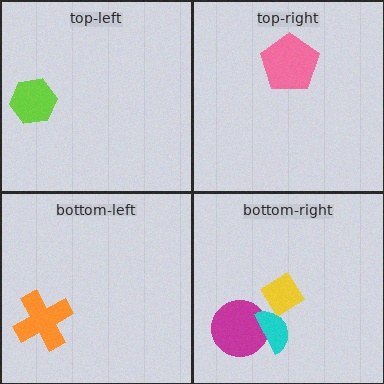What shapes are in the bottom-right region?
The magenta circle, the yellow diamond, the cyan semicircle.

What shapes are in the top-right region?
The pink pentagon.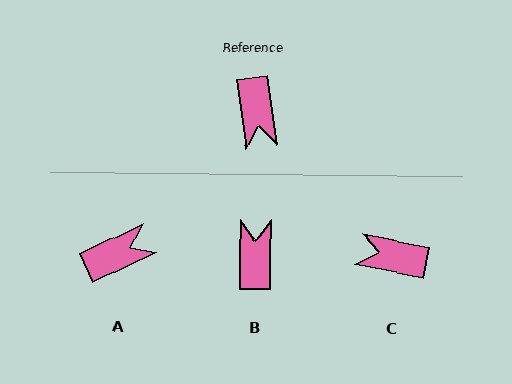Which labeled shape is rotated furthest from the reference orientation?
B, about 172 degrees away.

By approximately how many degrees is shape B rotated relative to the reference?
Approximately 172 degrees counter-clockwise.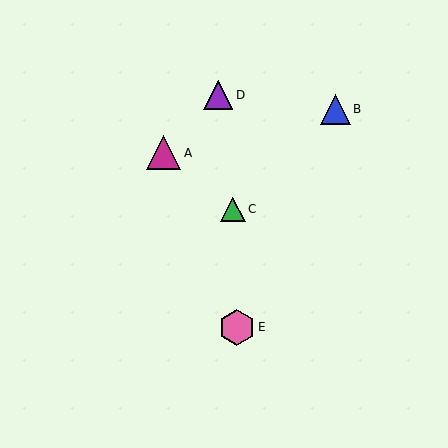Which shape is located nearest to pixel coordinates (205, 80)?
The purple triangle (labeled D) at (218, 95) is nearest to that location.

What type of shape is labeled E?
Shape E is a pink hexagon.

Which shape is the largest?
The pink hexagon (labeled E) is the largest.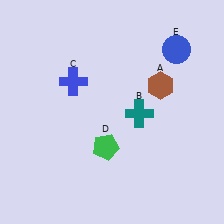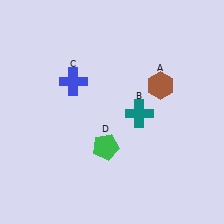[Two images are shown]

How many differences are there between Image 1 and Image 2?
There is 1 difference between the two images.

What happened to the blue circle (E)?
The blue circle (E) was removed in Image 2. It was in the top-right area of Image 1.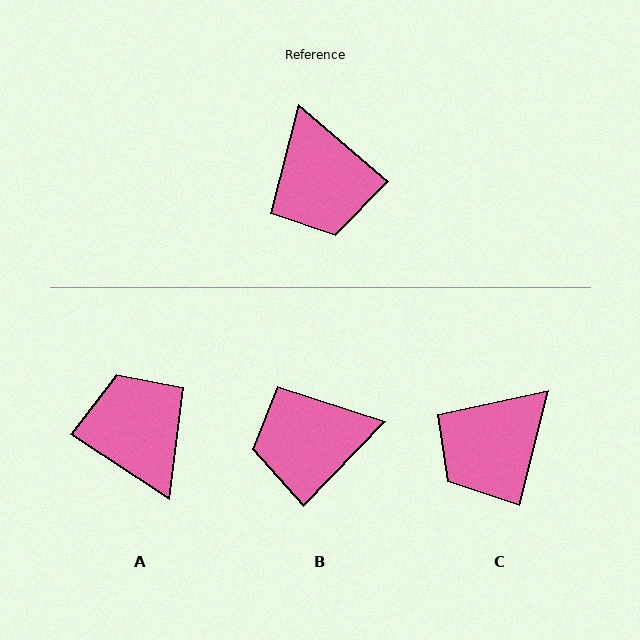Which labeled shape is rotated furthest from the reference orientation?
A, about 173 degrees away.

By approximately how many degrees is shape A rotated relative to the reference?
Approximately 173 degrees clockwise.